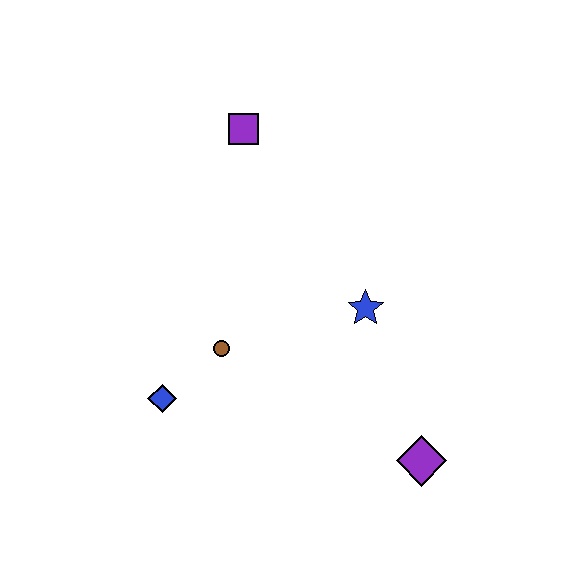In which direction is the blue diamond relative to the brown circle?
The blue diamond is to the left of the brown circle.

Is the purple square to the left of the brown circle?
No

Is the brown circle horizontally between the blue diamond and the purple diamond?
Yes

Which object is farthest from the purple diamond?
The purple square is farthest from the purple diamond.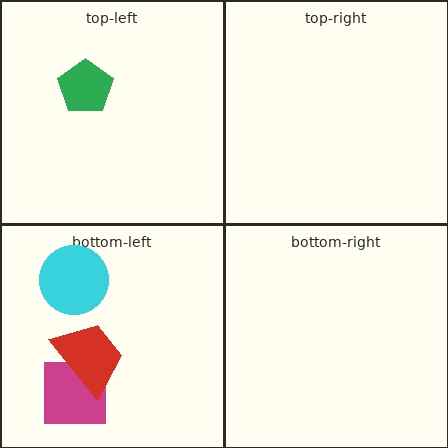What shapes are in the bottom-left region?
The cyan circle, the magenta square, the red trapezoid.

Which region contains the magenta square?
The bottom-left region.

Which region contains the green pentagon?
The top-left region.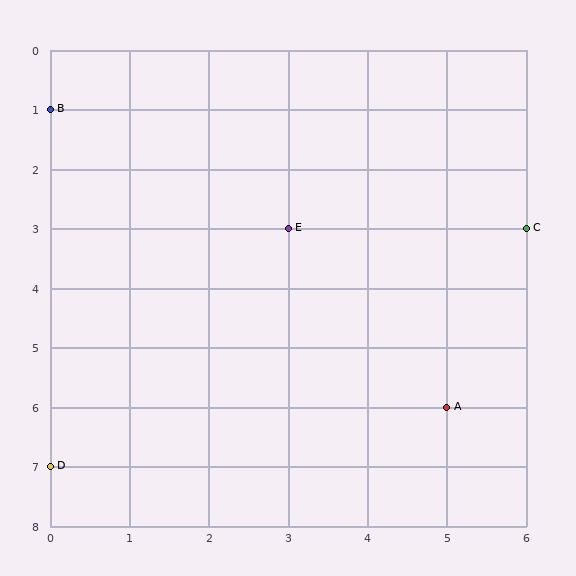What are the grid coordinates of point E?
Point E is at grid coordinates (3, 3).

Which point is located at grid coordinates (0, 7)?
Point D is at (0, 7).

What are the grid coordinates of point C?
Point C is at grid coordinates (6, 3).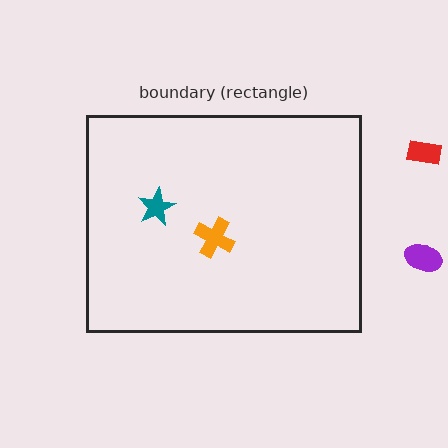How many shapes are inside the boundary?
2 inside, 2 outside.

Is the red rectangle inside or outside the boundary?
Outside.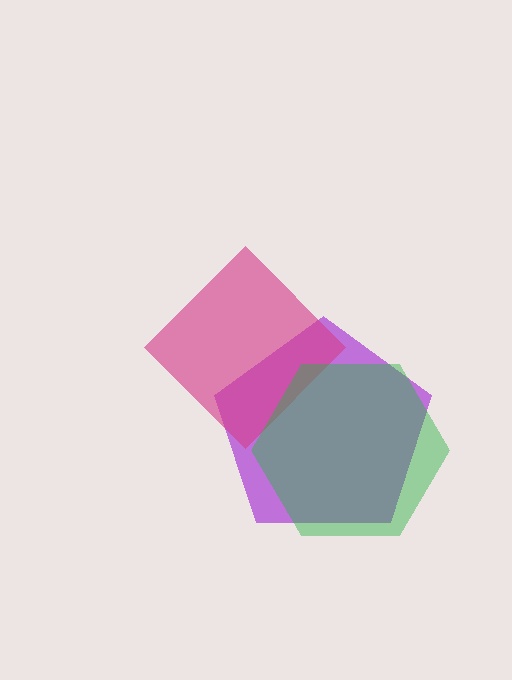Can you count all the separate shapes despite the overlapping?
Yes, there are 3 separate shapes.